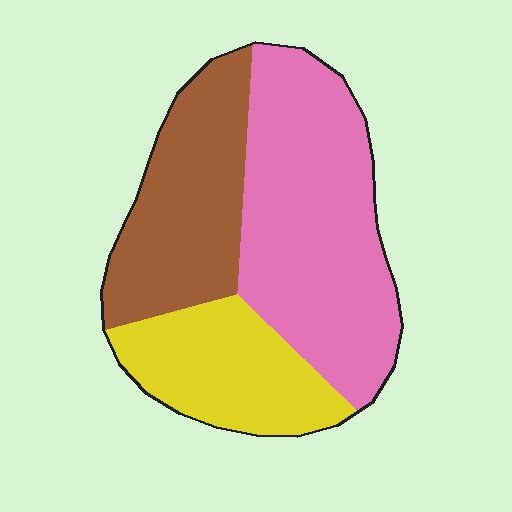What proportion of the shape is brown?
Brown covers roughly 30% of the shape.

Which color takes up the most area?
Pink, at roughly 45%.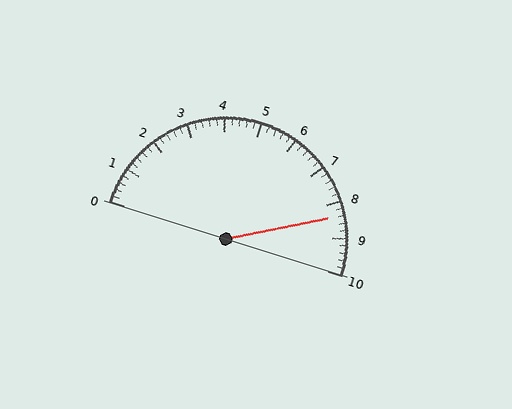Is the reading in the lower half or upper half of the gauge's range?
The reading is in the upper half of the range (0 to 10).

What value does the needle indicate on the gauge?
The needle indicates approximately 8.4.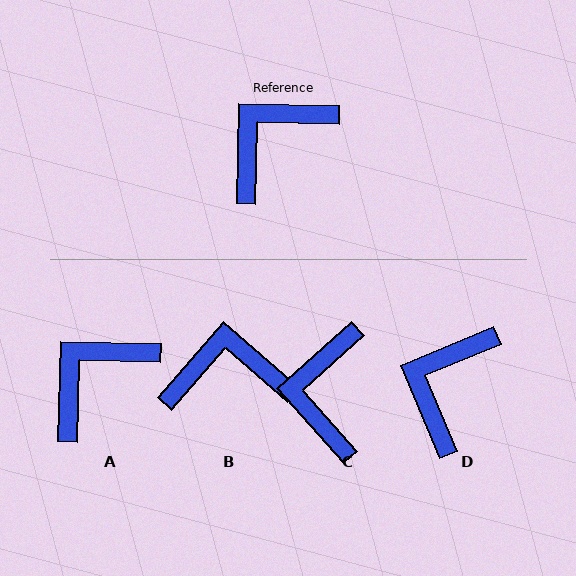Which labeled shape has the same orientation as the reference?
A.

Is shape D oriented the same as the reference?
No, it is off by about 24 degrees.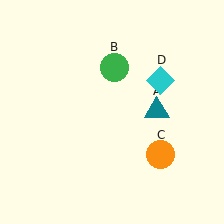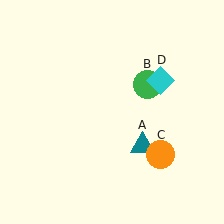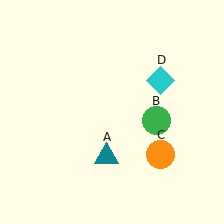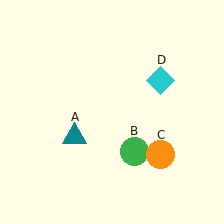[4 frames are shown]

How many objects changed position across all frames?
2 objects changed position: teal triangle (object A), green circle (object B).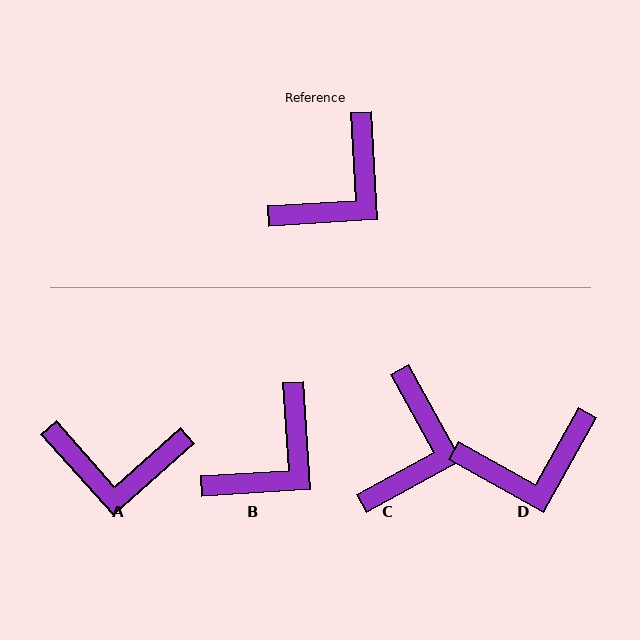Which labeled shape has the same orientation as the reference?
B.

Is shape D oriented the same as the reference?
No, it is off by about 33 degrees.